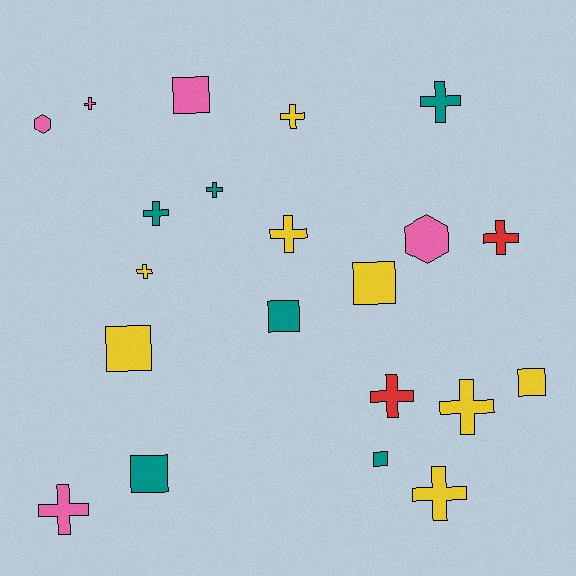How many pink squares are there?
There is 1 pink square.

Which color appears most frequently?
Yellow, with 8 objects.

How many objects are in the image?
There are 21 objects.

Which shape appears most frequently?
Cross, with 12 objects.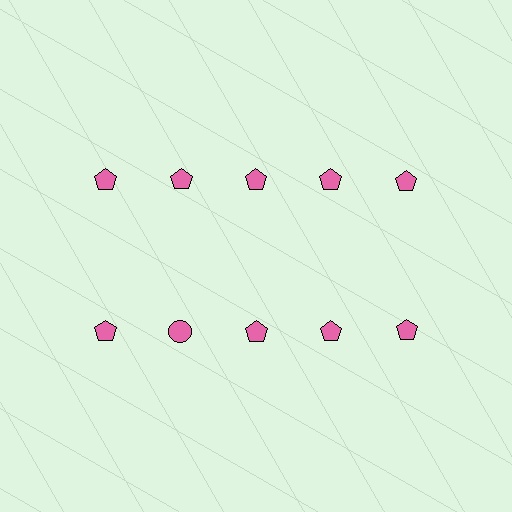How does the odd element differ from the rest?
It has a different shape: circle instead of pentagon.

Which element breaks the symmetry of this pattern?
The pink circle in the second row, second from left column breaks the symmetry. All other shapes are pink pentagons.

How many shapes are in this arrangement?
There are 10 shapes arranged in a grid pattern.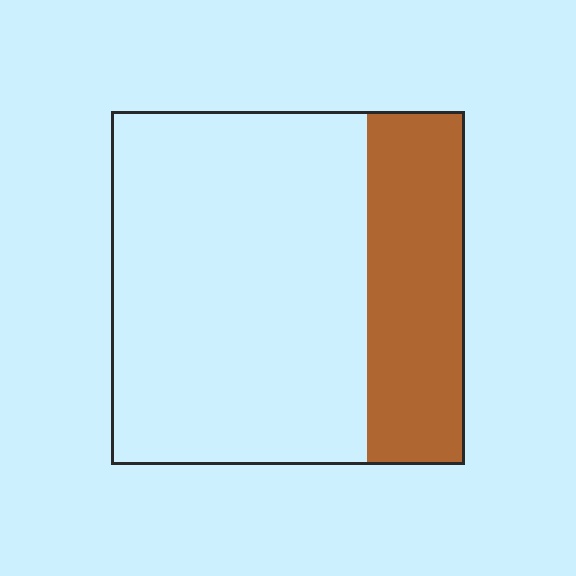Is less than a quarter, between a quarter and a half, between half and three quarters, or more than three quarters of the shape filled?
Between a quarter and a half.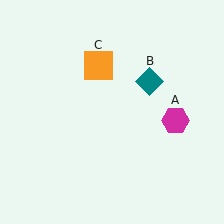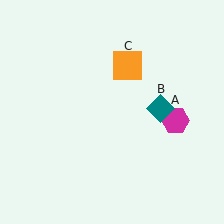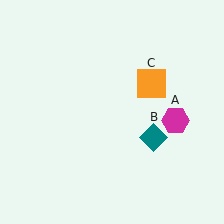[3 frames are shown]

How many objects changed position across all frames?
2 objects changed position: teal diamond (object B), orange square (object C).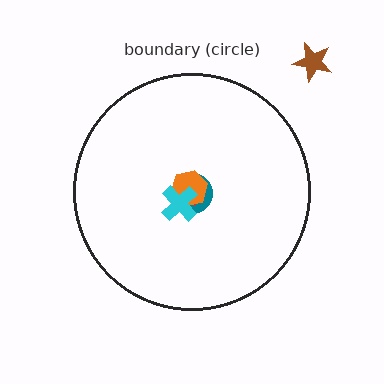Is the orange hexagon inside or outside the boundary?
Inside.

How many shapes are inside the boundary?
4 inside, 1 outside.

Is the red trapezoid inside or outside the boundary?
Inside.